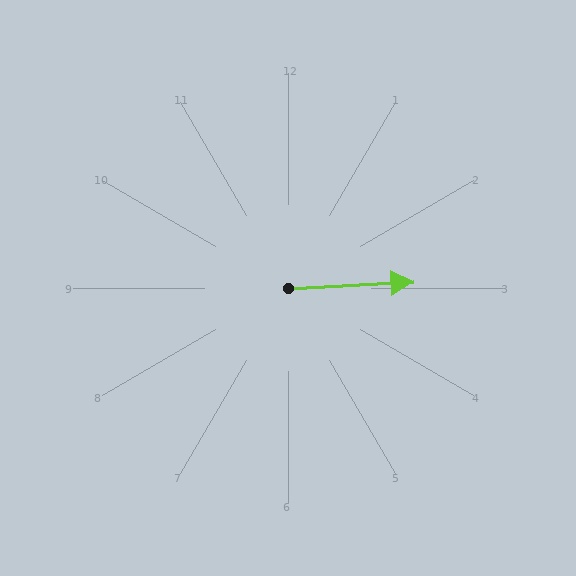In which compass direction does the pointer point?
East.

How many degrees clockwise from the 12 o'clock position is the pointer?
Approximately 87 degrees.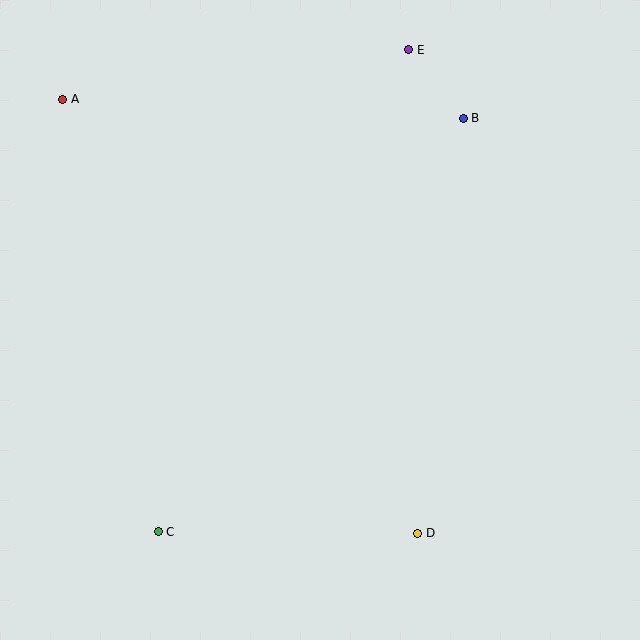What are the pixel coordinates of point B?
Point B is at (463, 118).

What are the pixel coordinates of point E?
Point E is at (409, 50).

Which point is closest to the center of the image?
Point D at (418, 533) is closest to the center.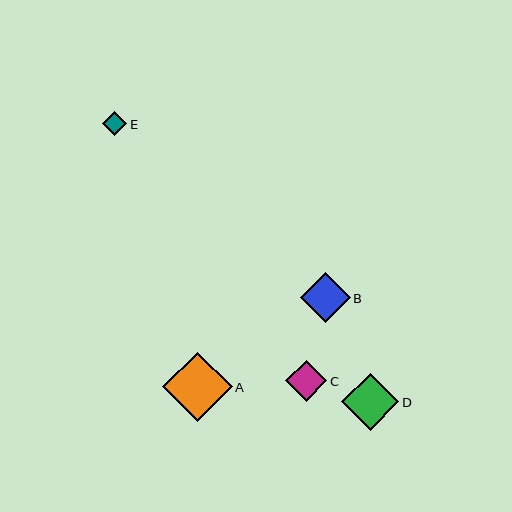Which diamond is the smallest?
Diamond E is the smallest with a size of approximately 24 pixels.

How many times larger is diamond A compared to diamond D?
Diamond A is approximately 1.2 times the size of diamond D.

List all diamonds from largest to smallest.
From largest to smallest: A, D, B, C, E.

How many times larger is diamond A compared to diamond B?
Diamond A is approximately 1.4 times the size of diamond B.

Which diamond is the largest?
Diamond A is the largest with a size of approximately 70 pixels.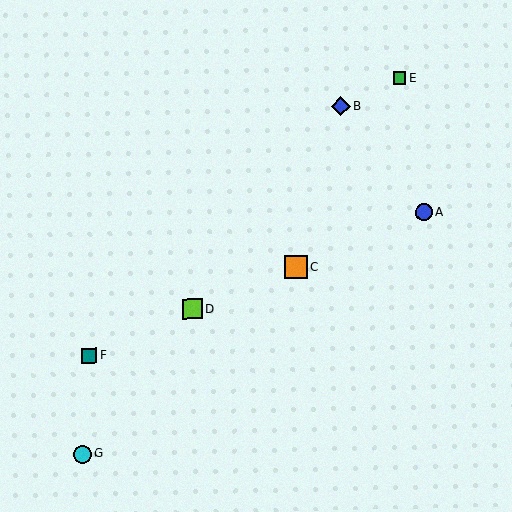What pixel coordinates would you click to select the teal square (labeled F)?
Click at (90, 356) to select the teal square F.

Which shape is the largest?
The orange square (labeled C) is the largest.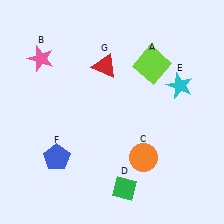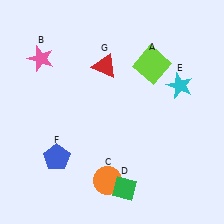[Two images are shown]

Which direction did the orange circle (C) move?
The orange circle (C) moved left.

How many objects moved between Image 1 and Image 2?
1 object moved between the two images.